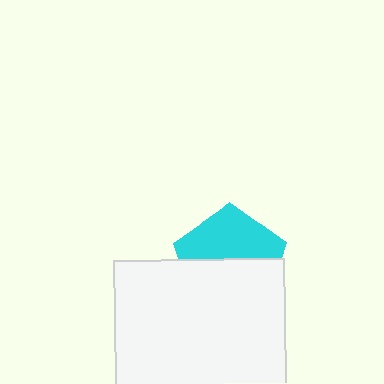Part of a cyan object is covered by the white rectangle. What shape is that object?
It is a pentagon.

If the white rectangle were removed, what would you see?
You would see the complete cyan pentagon.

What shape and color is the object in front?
The object in front is a white rectangle.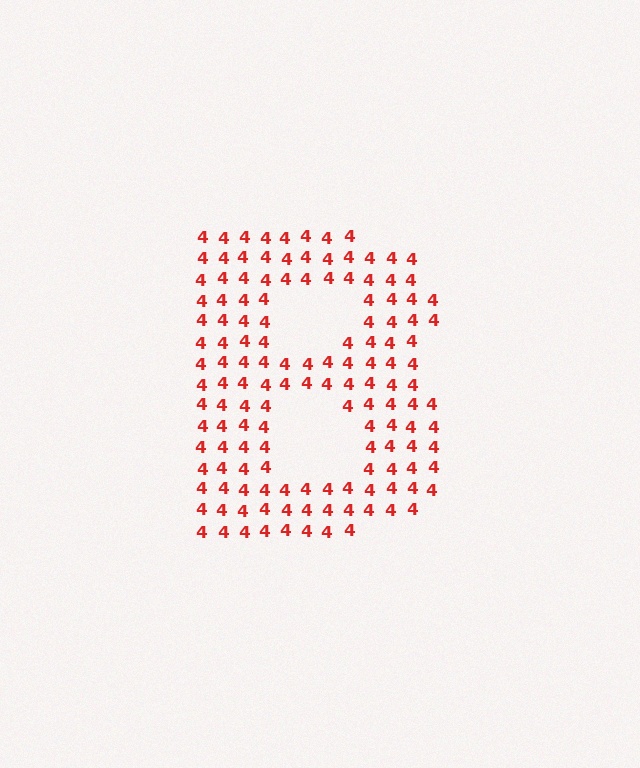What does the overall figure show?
The overall figure shows the letter B.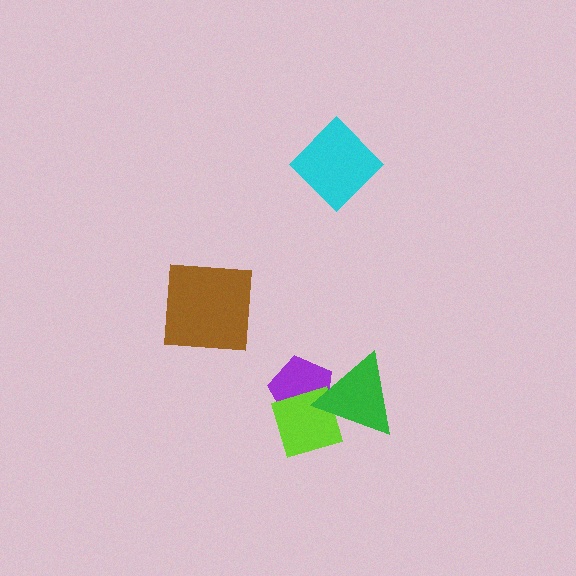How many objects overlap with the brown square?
0 objects overlap with the brown square.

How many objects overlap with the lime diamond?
2 objects overlap with the lime diamond.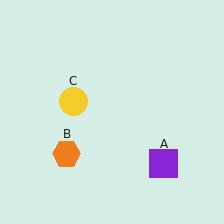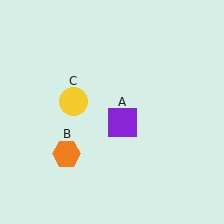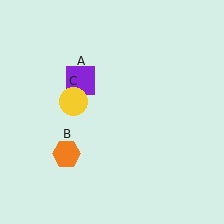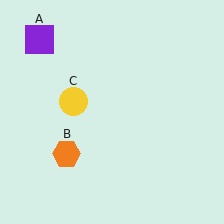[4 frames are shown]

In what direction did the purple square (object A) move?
The purple square (object A) moved up and to the left.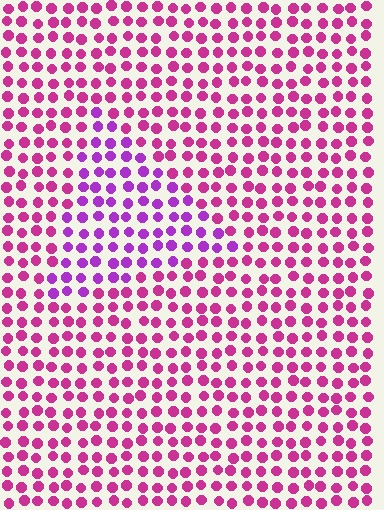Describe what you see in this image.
The image is filled with small magenta elements in a uniform arrangement. A triangle-shaped region is visible where the elements are tinted to a slightly different hue, forming a subtle color boundary.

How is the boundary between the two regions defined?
The boundary is defined purely by a slight shift in hue (about 34 degrees). Spacing, size, and orientation are identical on both sides.